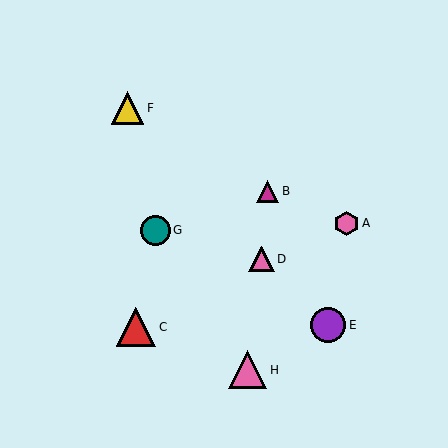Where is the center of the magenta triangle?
The center of the magenta triangle is at (268, 191).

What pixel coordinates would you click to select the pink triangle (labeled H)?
Click at (248, 370) to select the pink triangle H.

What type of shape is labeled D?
Shape D is a pink triangle.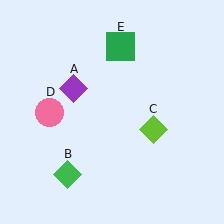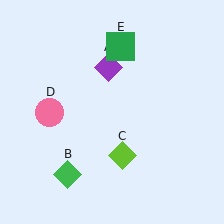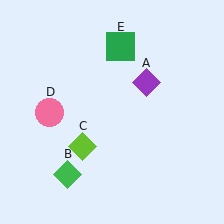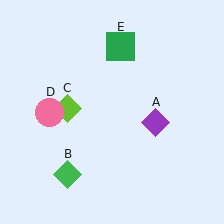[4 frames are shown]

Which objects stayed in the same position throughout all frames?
Green diamond (object B) and pink circle (object D) and green square (object E) remained stationary.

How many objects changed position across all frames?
2 objects changed position: purple diamond (object A), lime diamond (object C).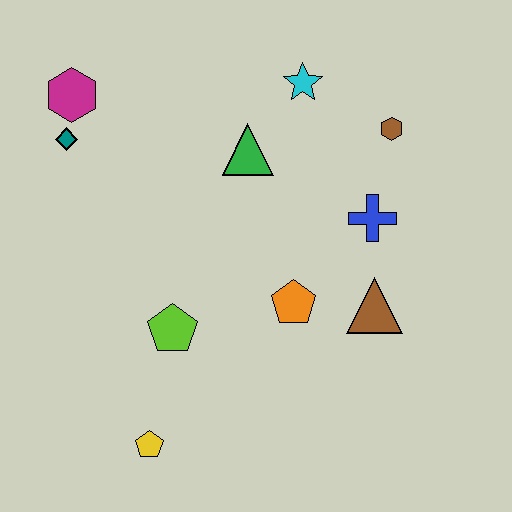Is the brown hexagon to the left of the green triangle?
No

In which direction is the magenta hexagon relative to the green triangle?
The magenta hexagon is to the left of the green triangle.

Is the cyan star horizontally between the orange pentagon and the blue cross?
Yes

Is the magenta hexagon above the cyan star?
No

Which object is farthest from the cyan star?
The yellow pentagon is farthest from the cyan star.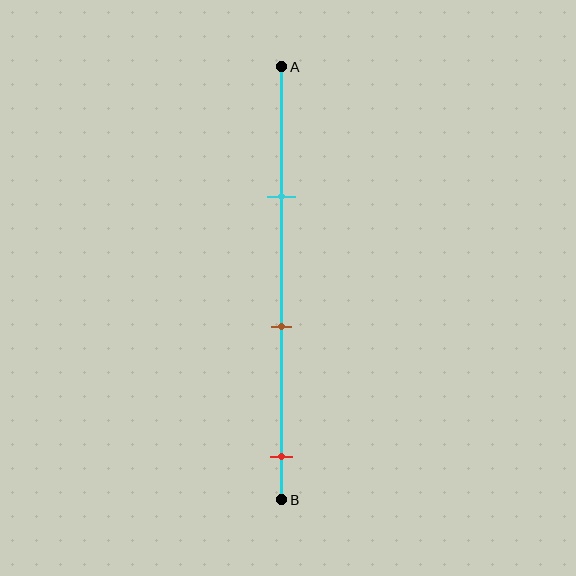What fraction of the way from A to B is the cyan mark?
The cyan mark is approximately 30% (0.3) of the way from A to B.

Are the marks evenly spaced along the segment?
Yes, the marks are approximately evenly spaced.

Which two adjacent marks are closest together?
The cyan and brown marks are the closest adjacent pair.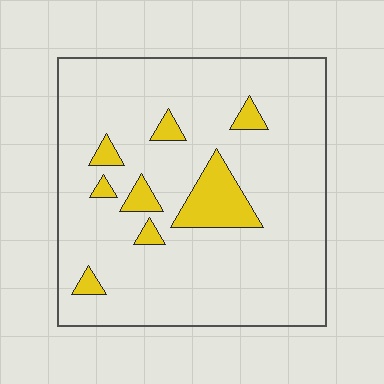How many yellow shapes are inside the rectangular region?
8.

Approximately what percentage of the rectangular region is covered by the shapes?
Approximately 10%.